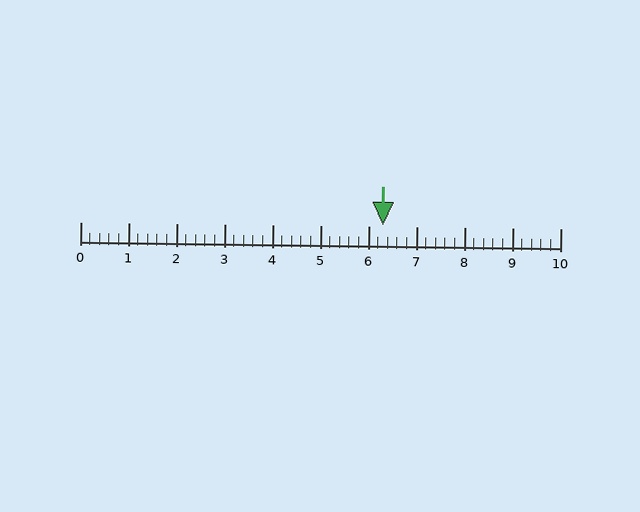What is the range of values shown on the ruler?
The ruler shows values from 0 to 10.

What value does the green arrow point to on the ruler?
The green arrow points to approximately 6.3.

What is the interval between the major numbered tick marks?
The major tick marks are spaced 1 units apart.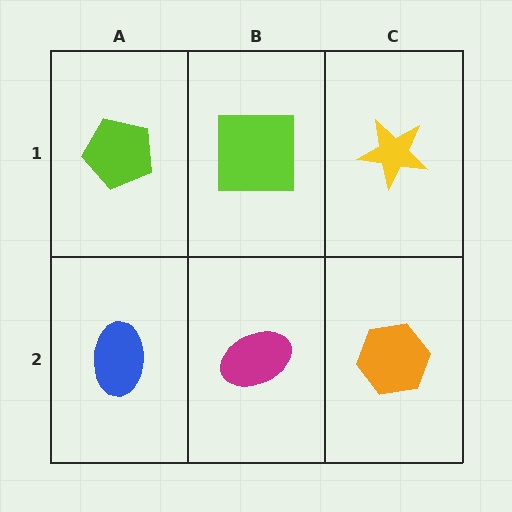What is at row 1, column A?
A lime pentagon.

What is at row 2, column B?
A magenta ellipse.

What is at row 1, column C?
A yellow star.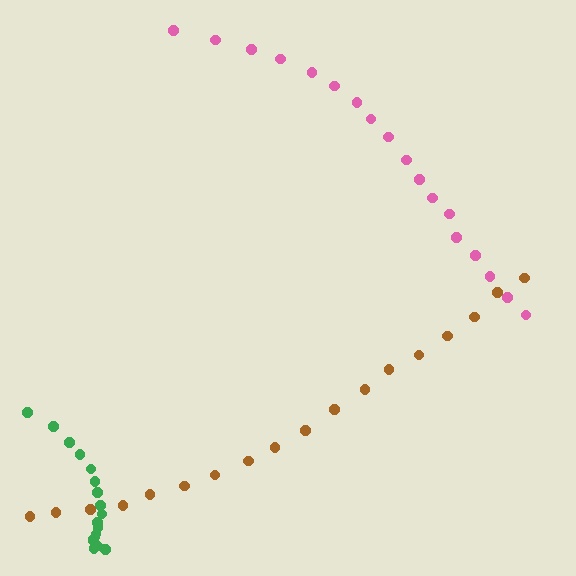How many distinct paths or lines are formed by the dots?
There are 3 distinct paths.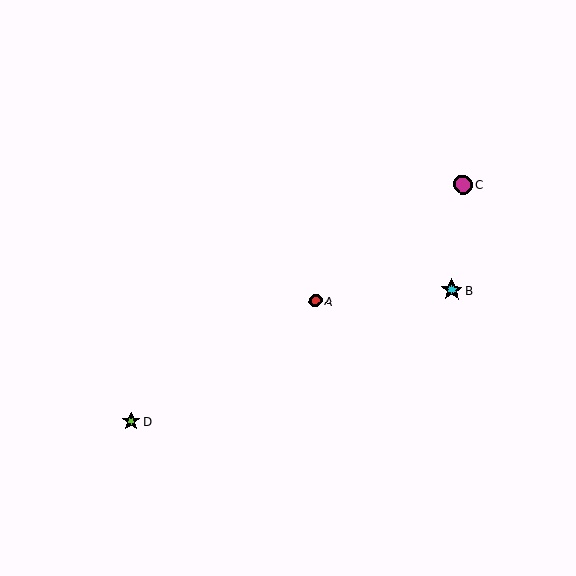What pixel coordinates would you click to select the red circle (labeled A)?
Click at (315, 301) to select the red circle A.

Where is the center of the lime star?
The center of the lime star is at (131, 421).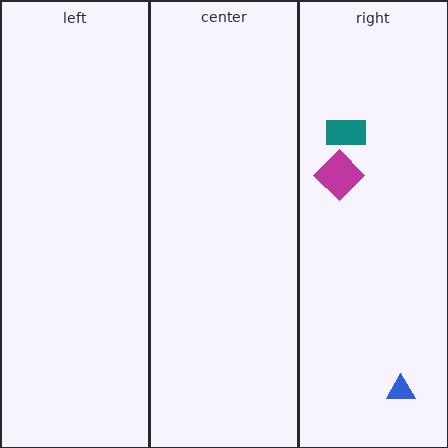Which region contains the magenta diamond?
The right region.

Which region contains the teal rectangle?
The right region.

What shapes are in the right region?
The teal rectangle, the magenta diamond, the blue triangle.